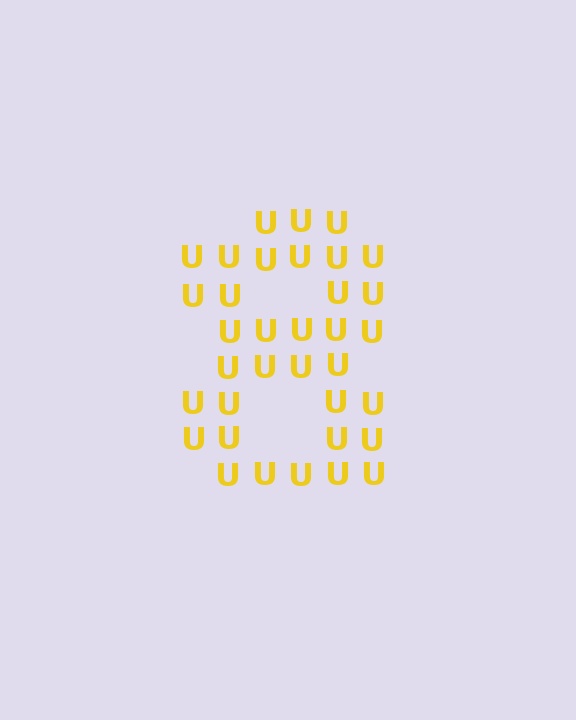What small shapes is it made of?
It is made of small letter U's.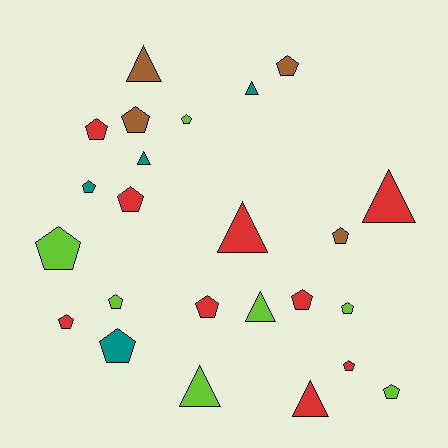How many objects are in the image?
There are 24 objects.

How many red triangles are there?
There are 3 red triangles.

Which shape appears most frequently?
Pentagon, with 16 objects.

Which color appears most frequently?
Red, with 9 objects.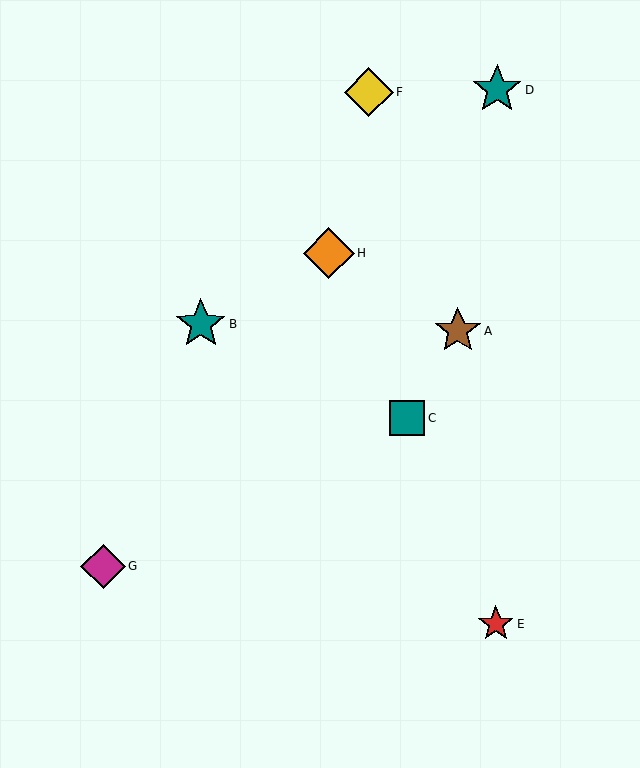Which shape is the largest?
The orange diamond (labeled H) is the largest.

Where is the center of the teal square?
The center of the teal square is at (407, 418).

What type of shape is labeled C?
Shape C is a teal square.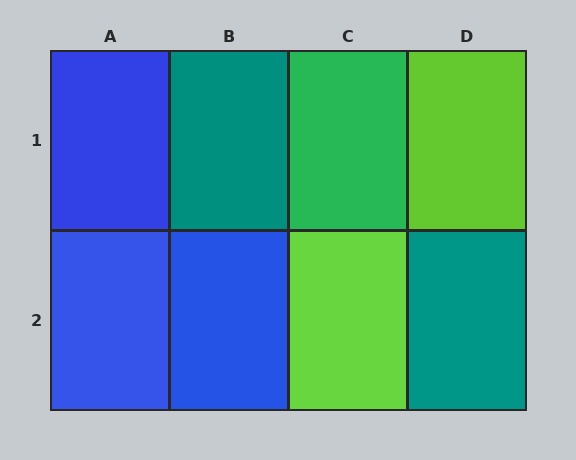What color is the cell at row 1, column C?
Green.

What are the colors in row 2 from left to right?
Blue, blue, lime, teal.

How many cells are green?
1 cell is green.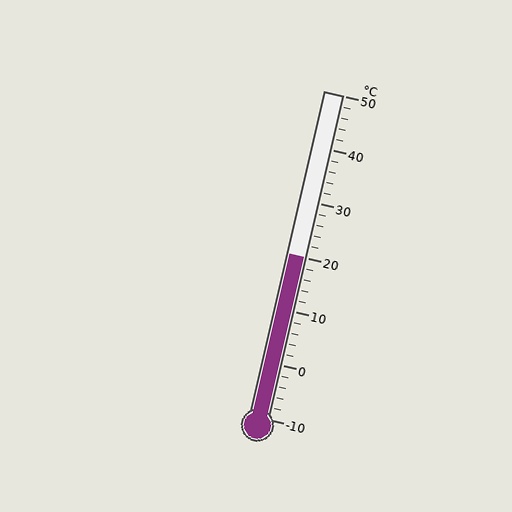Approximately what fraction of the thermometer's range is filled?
The thermometer is filled to approximately 50% of its range.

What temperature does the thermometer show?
The thermometer shows approximately 20°C.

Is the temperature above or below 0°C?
The temperature is above 0°C.